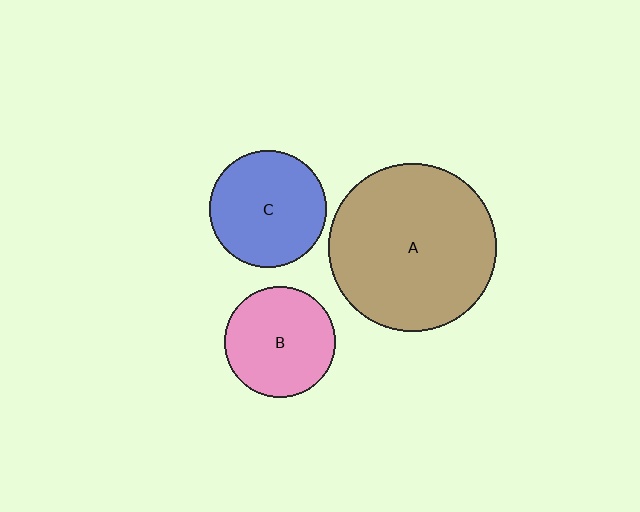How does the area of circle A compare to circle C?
Approximately 2.1 times.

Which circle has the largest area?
Circle A (brown).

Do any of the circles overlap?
No, none of the circles overlap.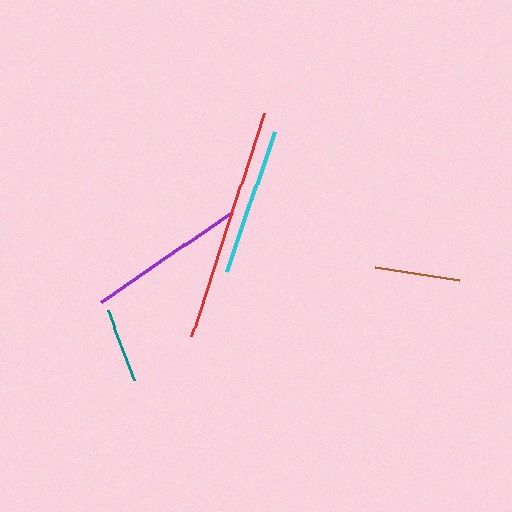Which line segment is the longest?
The red line is the longest at approximately 235 pixels.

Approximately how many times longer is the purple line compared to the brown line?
The purple line is approximately 1.9 times the length of the brown line.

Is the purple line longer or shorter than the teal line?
The purple line is longer than the teal line.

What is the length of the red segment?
The red segment is approximately 235 pixels long.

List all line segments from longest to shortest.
From longest to shortest: red, purple, cyan, brown, teal.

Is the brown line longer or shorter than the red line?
The red line is longer than the brown line.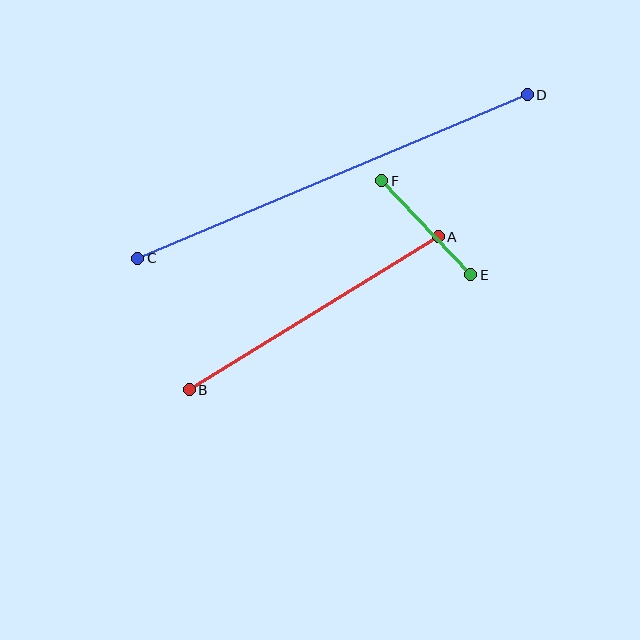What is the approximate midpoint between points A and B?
The midpoint is at approximately (314, 313) pixels.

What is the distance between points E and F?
The distance is approximately 129 pixels.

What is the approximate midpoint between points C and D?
The midpoint is at approximately (333, 177) pixels.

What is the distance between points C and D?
The distance is approximately 422 pixels.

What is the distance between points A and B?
The distance is approximately 293 pixels.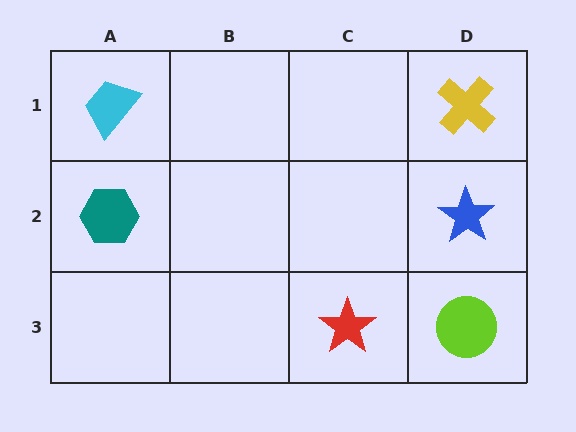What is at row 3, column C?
A red star.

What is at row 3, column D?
A lime circle.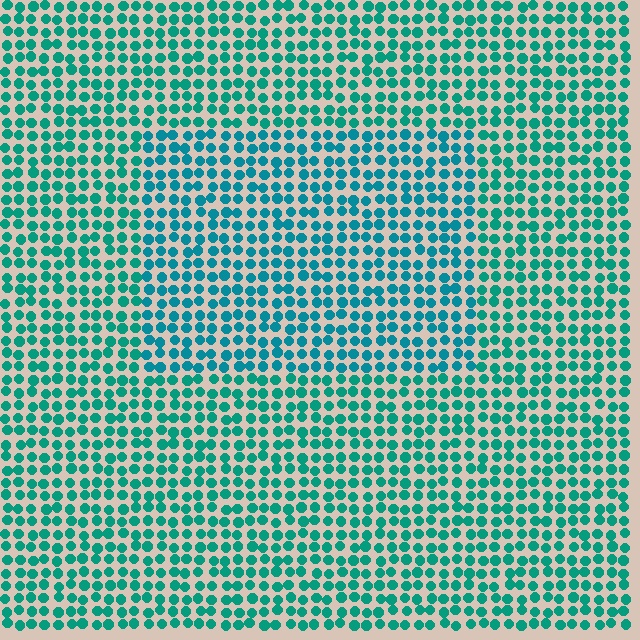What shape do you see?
I see a rectangle.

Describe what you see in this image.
The image is filled with small teal elements in a uniform arrangement. A rectangle-shaped region is visible where the elements are tinted to a slightly different hue, forming a subtle color boundary.